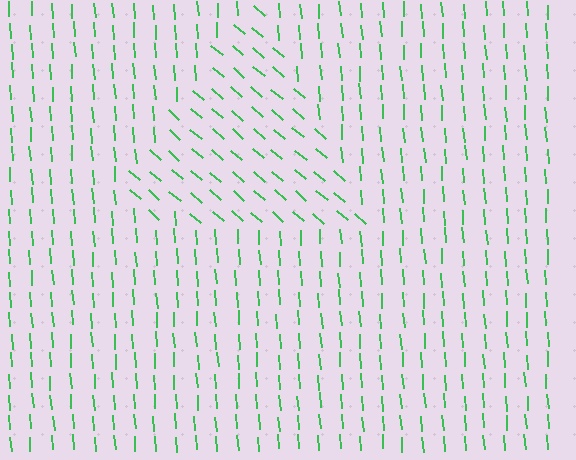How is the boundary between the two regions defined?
The boundary is defined purely by a change in line orientation (approximately 45 degrees difference). All lines are the same color and thickness.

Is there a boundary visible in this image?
Yes, there is a texture boundary formed by a change in line orientation.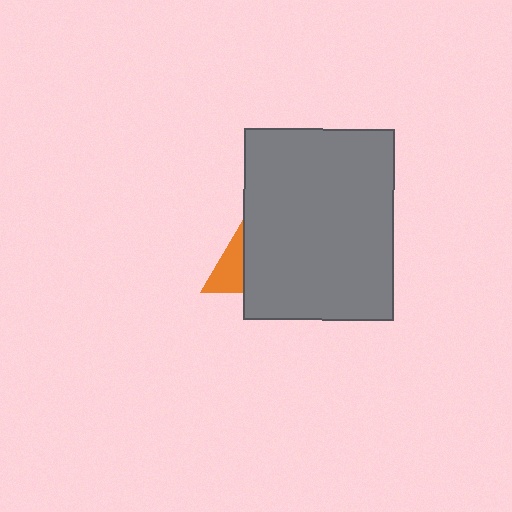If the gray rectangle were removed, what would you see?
You would see the complete orange triangle.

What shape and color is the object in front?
The object in front is a gray rectangle.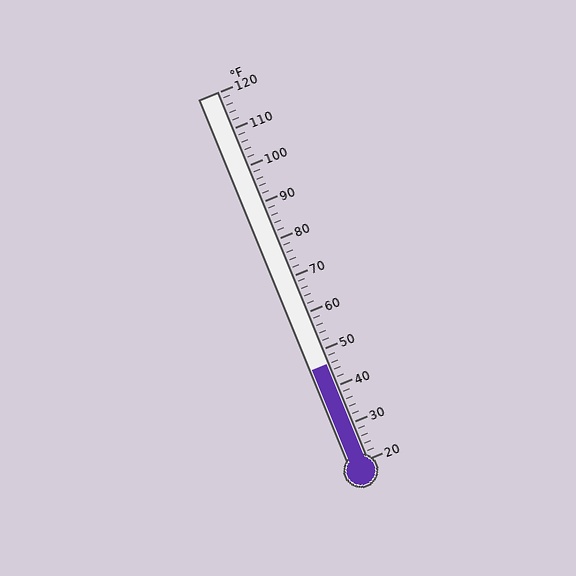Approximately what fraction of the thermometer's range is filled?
The thermometer is filled to approximately 25% of its range.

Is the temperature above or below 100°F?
The temperature is below 100°F.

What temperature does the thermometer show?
The thermometer shows approximately 46°F.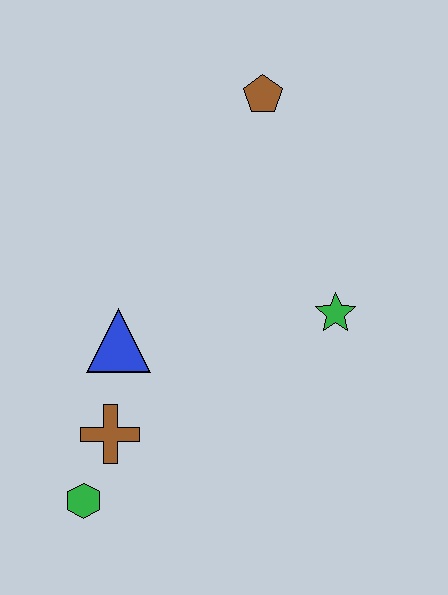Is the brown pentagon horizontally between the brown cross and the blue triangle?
No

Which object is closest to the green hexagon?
The brown cross is closest to the green hexagon.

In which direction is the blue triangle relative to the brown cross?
The blue triangle is above the brown cross.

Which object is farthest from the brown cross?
The brown pentagon is farthest from the brown cross.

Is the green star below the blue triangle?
No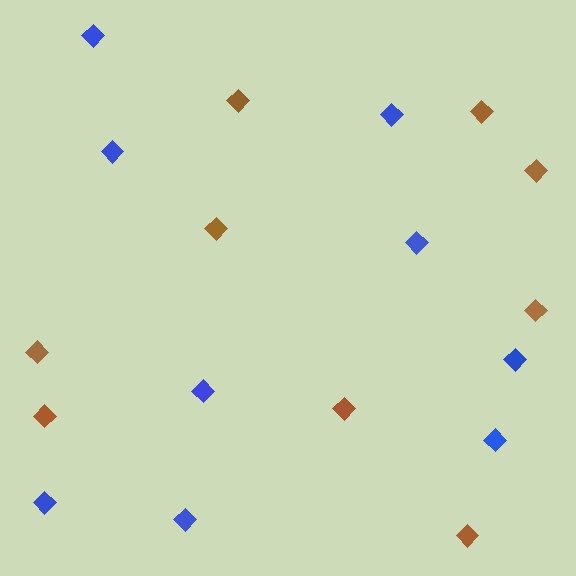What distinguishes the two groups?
There are 2 groups: one group of blue diamonds (9) and one group of brown diamonds (9).